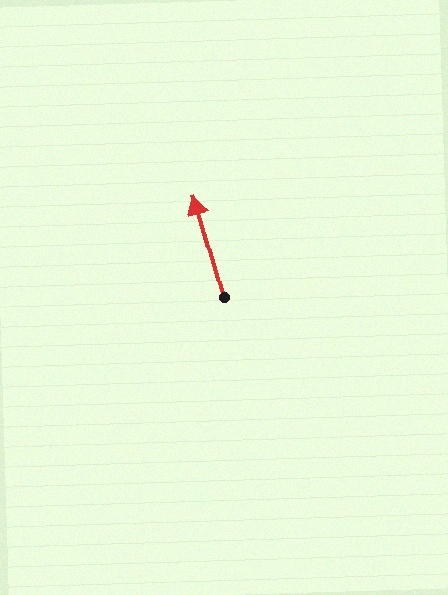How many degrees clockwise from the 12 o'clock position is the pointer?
Approximately 345 degrees.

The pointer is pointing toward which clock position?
Roughly 11 o'clock.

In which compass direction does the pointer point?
North.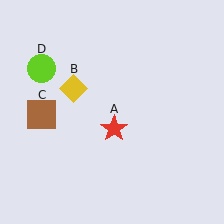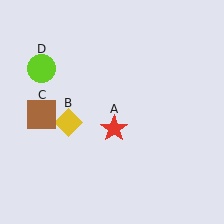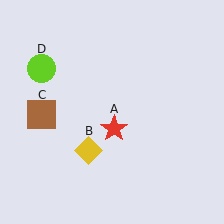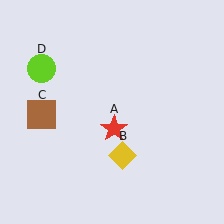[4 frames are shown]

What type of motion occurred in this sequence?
The yellow diamond (object B) rotated counterclockwise around the center of the scene.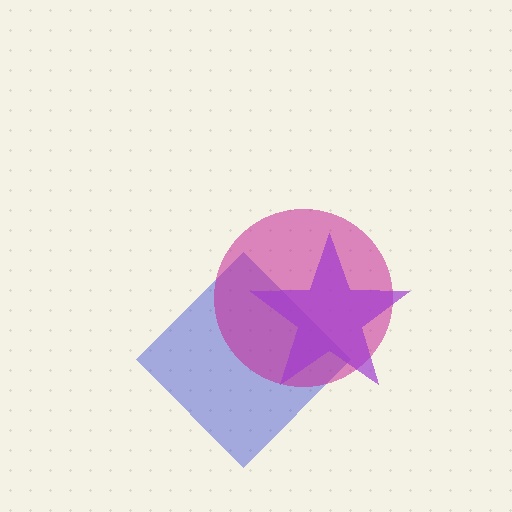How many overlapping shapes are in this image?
There are 3 overlapping shapes in the image.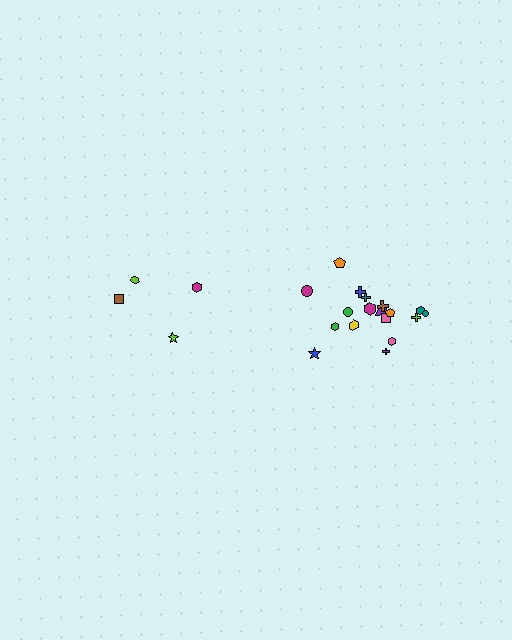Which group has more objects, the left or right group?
The right group.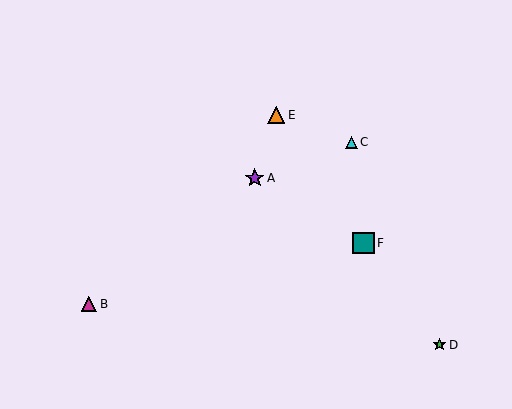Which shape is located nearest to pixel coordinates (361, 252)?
The teal square (labeled F) at (364, 243) is nearest to that location.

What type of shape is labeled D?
Shape D is a green star.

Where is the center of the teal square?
The center of the teal square is at (364, 243).